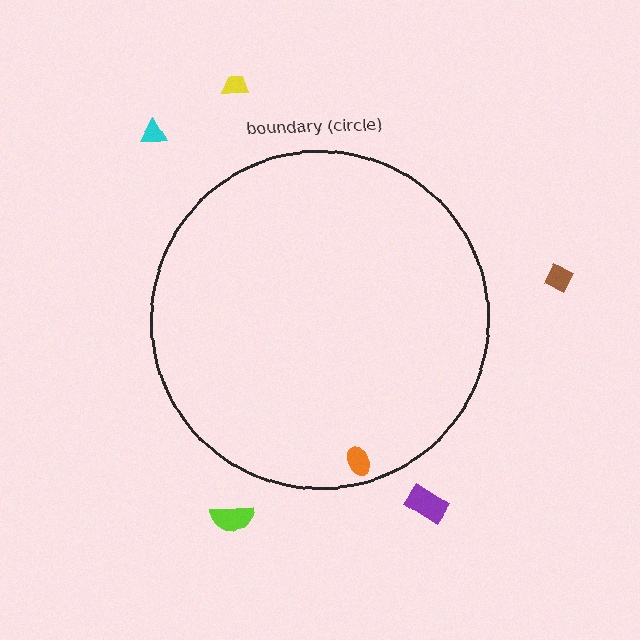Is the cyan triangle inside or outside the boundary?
Outside.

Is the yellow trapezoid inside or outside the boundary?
Outside.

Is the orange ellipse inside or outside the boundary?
Inside.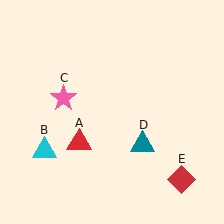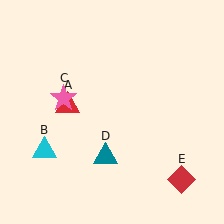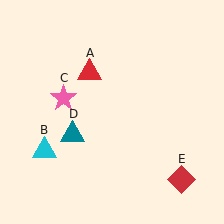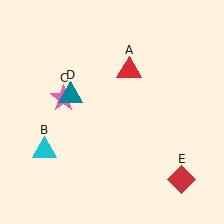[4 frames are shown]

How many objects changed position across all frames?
2 objects changed position: red triangle (object A), teal triangle (object D).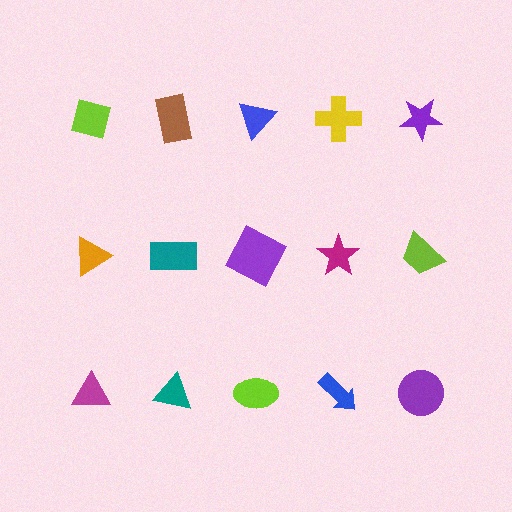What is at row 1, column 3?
A blue triangle.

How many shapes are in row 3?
5 shapes.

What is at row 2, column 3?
A purple square.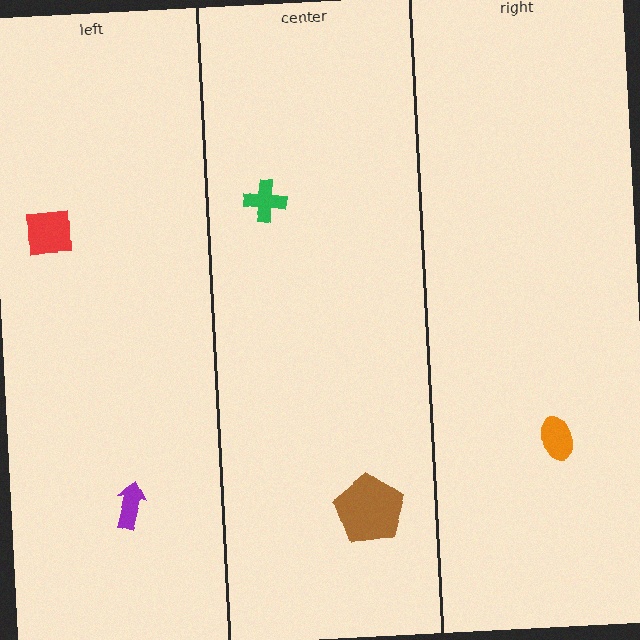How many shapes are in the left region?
2.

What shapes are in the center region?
The brown pentagon, the green cross.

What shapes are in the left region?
The red square, the purple arrow.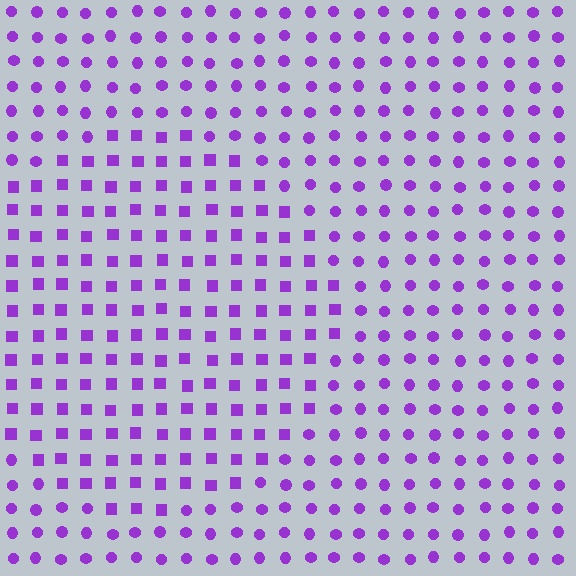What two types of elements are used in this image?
The image uses squares inside the circle region and circles outside it.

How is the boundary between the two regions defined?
The boundary is defined by a change in element shape: squares inside vs. circles outside. All elements share the same color and spacing.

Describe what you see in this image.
The image is filled with small purple elements arranged in a uniform grid. A circle-shaped region contains squares, while the surrounding area contains circles. The boundary is defined purely by the change in element shape.